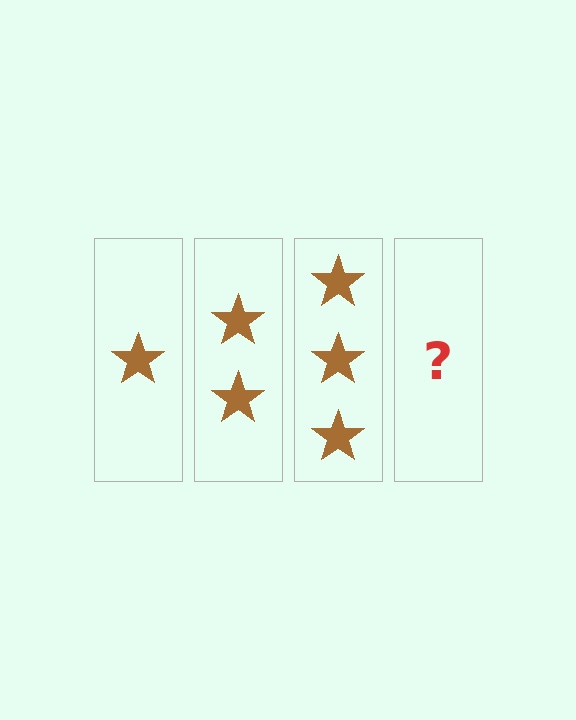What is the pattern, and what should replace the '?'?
The pattern is that each step adds one more star. The '?' should be 4 stars.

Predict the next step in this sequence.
The next step is 4 stars.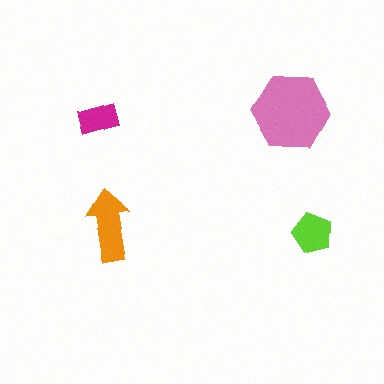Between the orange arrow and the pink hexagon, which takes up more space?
The pink hexagon.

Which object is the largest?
The pink hexagon.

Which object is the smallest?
The magenta rectangle.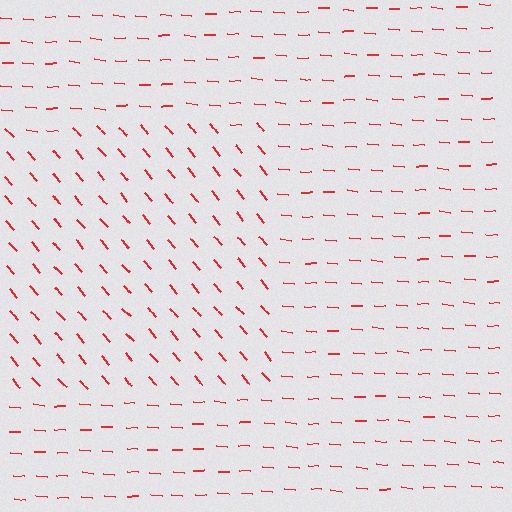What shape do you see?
I see a rectangle.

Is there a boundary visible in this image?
Yes, there is a texture boundary formed by a change in line orientation.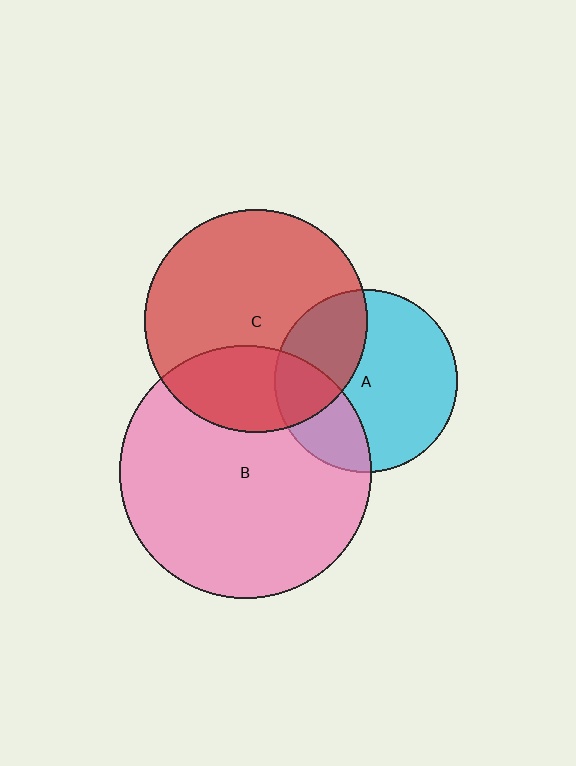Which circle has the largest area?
Circle B (pink).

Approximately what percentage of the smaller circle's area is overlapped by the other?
Approximately 35%.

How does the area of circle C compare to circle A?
Approximately 1.5 times.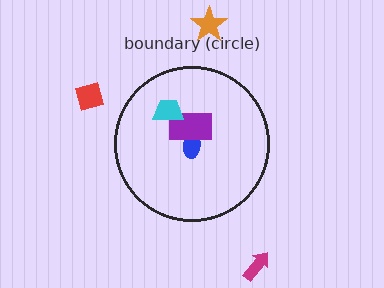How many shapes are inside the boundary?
3 inside, 3 outside.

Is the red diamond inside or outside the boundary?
Outside.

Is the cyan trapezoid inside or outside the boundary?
Inside.